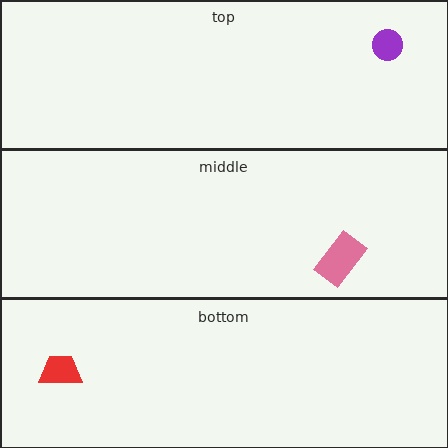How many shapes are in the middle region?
1.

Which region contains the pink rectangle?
The middle region.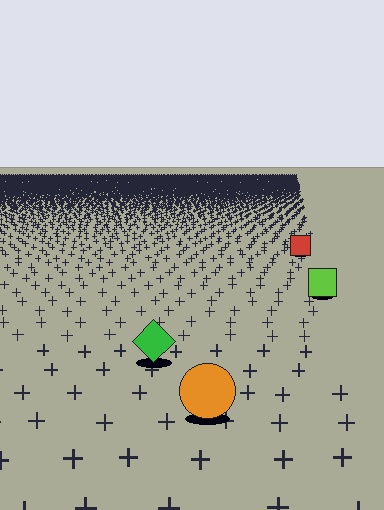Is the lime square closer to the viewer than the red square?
Yes. The lime square is closer — you can tell from the texture gradient: the ground texture is coarser near it.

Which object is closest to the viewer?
The orange circle is closest. The texture marks near it are larger and more spread out.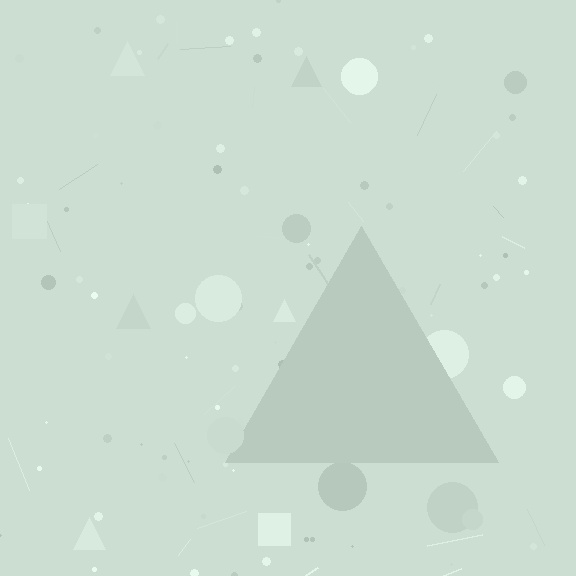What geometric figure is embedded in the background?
A triangle is embedded in the background.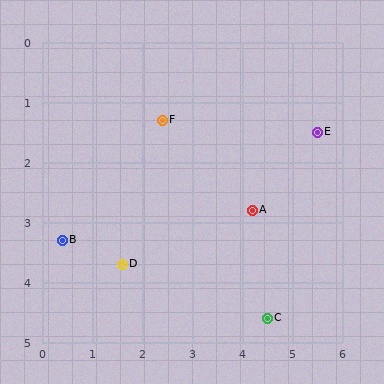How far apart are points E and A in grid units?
Points E and A are about 1.8 grid units apart.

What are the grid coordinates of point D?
Point D is at approximately (1.6, 3.7).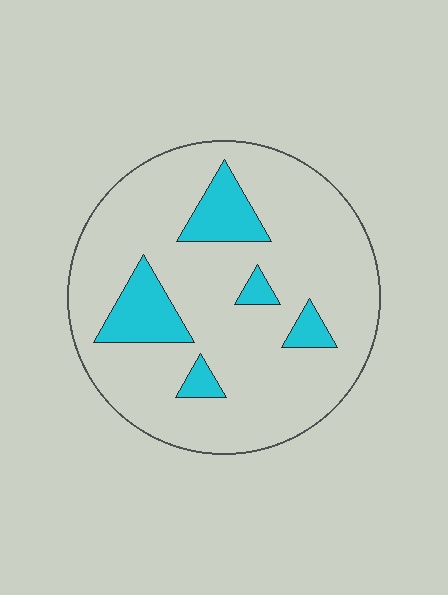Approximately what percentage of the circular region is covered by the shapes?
Approximately 15%.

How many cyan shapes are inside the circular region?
5.